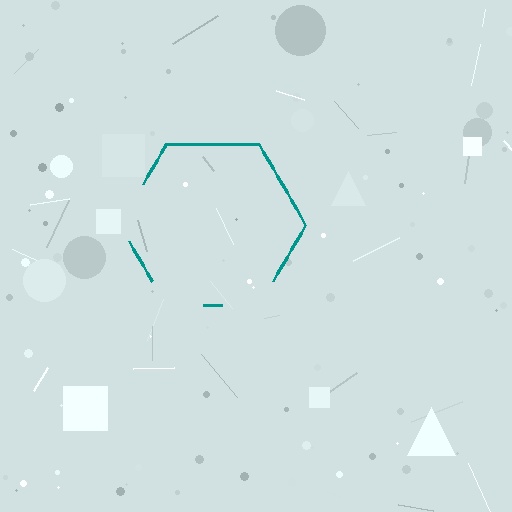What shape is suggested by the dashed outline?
The dashed outline suggests a hexagon.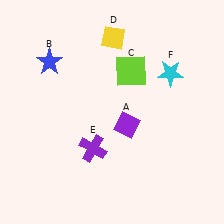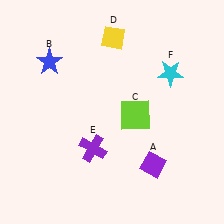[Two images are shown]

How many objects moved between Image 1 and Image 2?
2 objects moved between the two images.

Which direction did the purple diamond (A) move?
The purple diamond (A) moved down.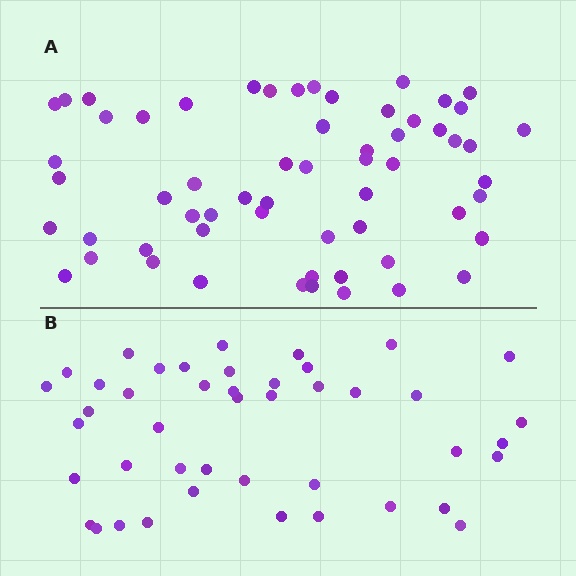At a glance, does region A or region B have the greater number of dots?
Region A (the top region) has more dots.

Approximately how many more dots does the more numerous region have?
Region A has approximately 15 more dots than region B.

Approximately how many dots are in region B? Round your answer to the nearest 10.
About 40 dots. (The exact count is 44, which rounds to 40.)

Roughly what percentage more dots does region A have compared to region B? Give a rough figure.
About 35% more.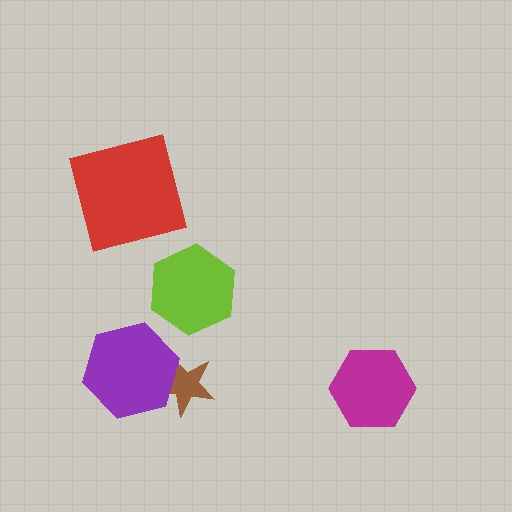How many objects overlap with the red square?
0 objects overlap with the red square.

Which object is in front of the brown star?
The purple hexagon is in front of the brown star.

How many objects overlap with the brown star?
1 object overlaps with the brown star.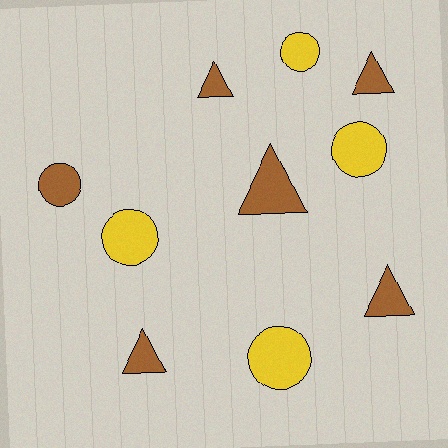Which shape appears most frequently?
Triangle, with 5 objects.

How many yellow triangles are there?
There are no yellow triangles.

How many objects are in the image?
There are 10 objects.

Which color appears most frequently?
Brown, with 6 objects.